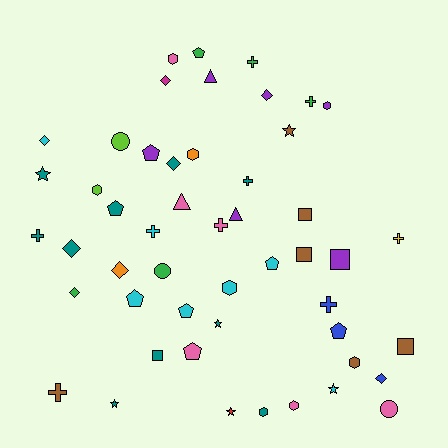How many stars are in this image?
There are 6 stars.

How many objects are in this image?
There are 50 objects.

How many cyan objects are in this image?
There are 7 cyan objects.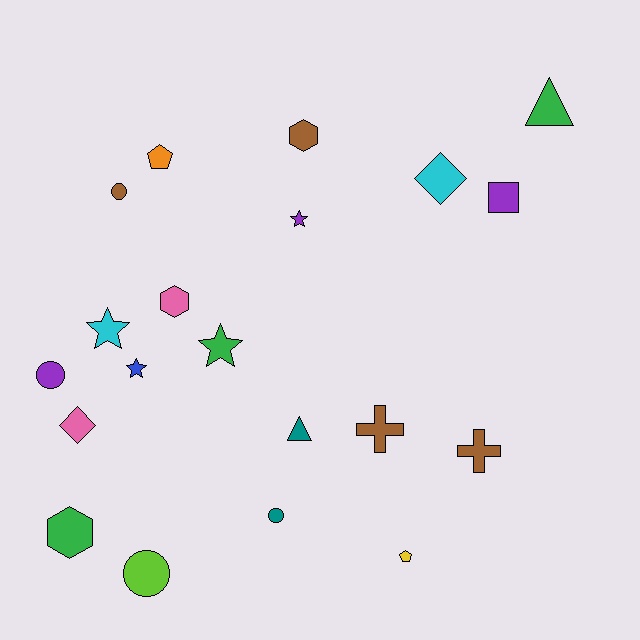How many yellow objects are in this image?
There is 1 yellow object.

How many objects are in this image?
There are 20 objects.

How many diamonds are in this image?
There are 2 diamonds.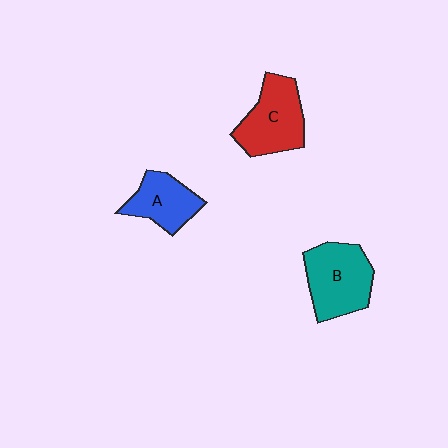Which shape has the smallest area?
Shape A (blue).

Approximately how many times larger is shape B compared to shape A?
Approximately 1.4 times.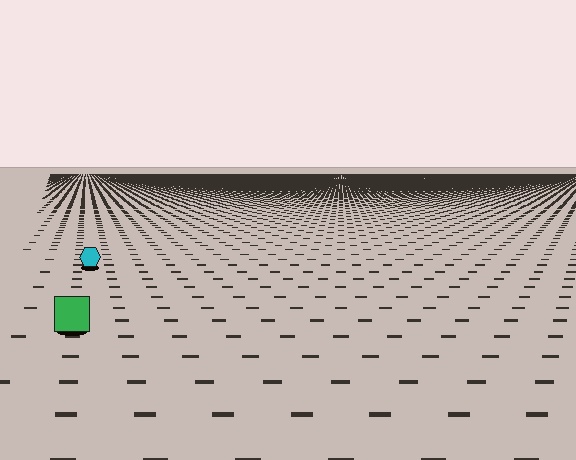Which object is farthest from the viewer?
The cyan hexagon is farthest from the viewer. It appears smaller and the ground texture around it is denser.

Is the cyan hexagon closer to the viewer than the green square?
No. The green square is closer — you can tell from the texture gradient: the ground texture is coarser near it.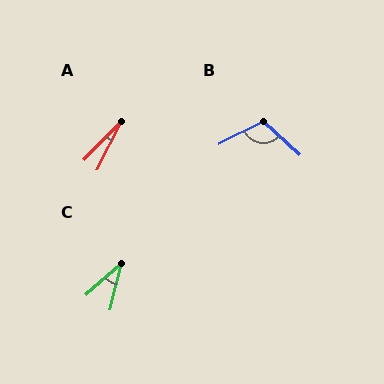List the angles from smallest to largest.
A (18°), C (34°), B (111°).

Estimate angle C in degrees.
Approximately 34 degrees.